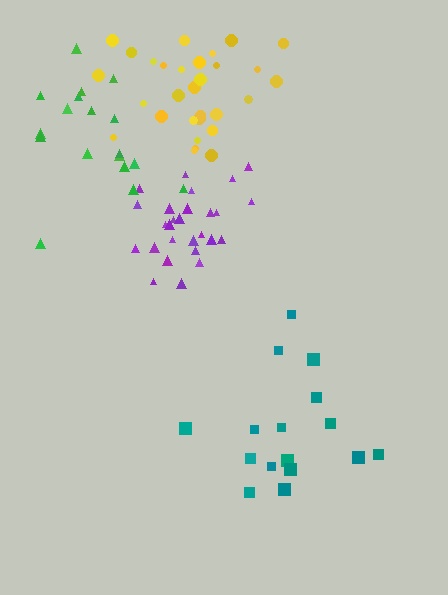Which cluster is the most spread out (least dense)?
Green.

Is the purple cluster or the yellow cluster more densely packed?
Purple.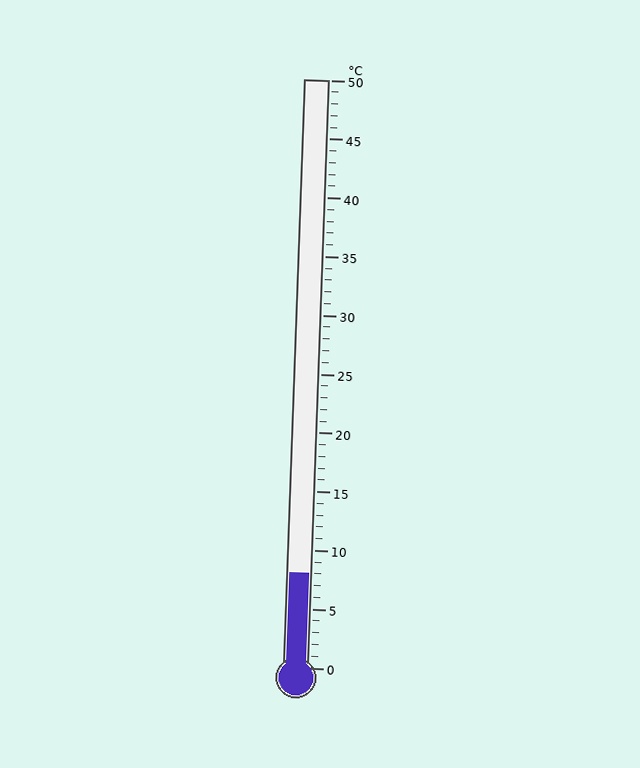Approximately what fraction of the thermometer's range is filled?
The thermometer is filled to approximately 15% of its range.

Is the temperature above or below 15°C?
The temperature is below 15°C.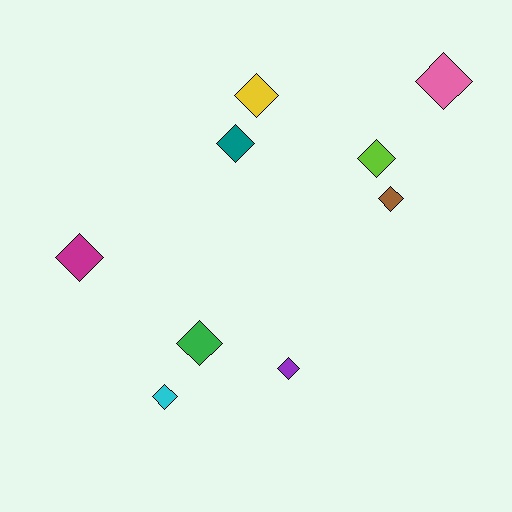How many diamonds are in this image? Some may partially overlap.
There are 9 diamonds.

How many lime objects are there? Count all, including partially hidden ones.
There is 1 lime object.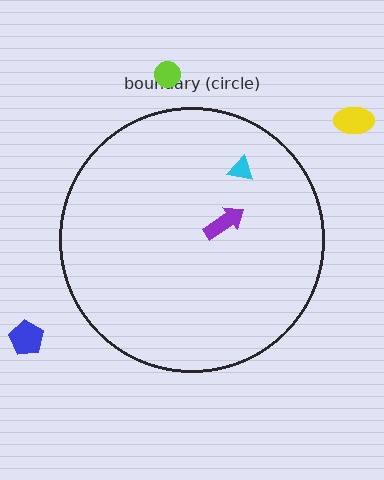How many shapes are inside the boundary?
2 inside, 3 outside.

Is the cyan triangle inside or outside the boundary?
Inside.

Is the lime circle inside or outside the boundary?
Outside.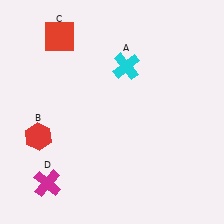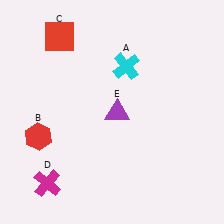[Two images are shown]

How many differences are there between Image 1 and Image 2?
There is 1 difference between the two images.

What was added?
A purple triangle (E) was added in Image 2.